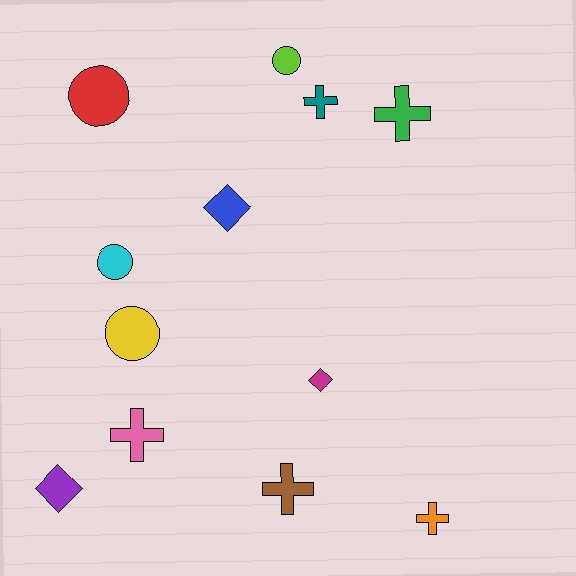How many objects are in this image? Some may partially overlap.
There are 12 objects.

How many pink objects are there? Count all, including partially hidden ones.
There is 1 pink object.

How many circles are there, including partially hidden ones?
There are 4 circles.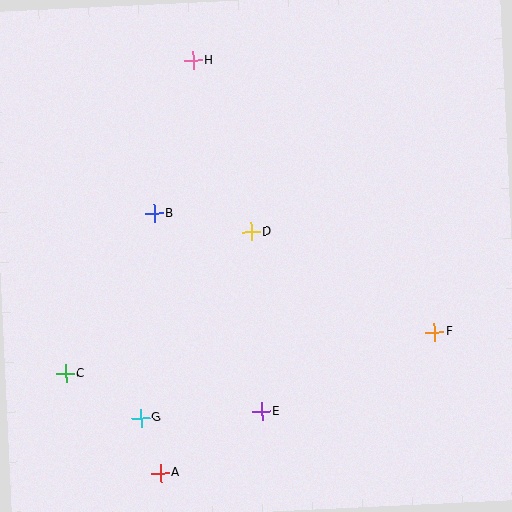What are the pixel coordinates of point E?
Point E is at (261, 411).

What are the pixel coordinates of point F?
Point F is at (435, 332).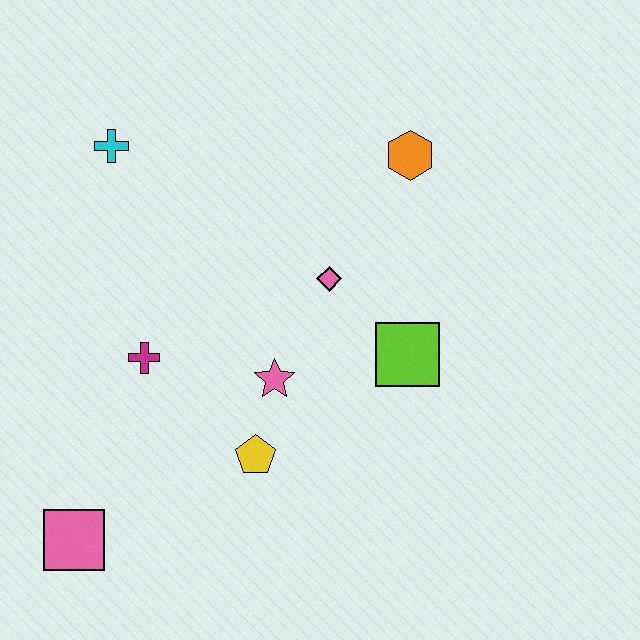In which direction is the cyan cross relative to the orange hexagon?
The cyan cross is to the left of the orange hexagon.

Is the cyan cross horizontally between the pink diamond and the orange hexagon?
No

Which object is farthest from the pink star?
The cyan cross is farthest from the pink star.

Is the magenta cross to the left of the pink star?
Yes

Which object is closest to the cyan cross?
The magenta cross is closest to the cyan cross.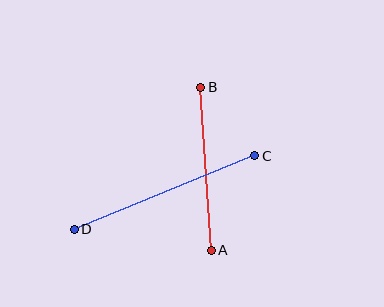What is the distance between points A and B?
The distance is approximately 163 pixels.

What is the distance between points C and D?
The distance is approximately 195 pixels.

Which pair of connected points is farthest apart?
Points C and D are farthest apart.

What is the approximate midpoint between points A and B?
The midpoint is at approximately (206, 169) pixels.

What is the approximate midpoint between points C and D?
The midpoint is at approximately (165, 192) pixels.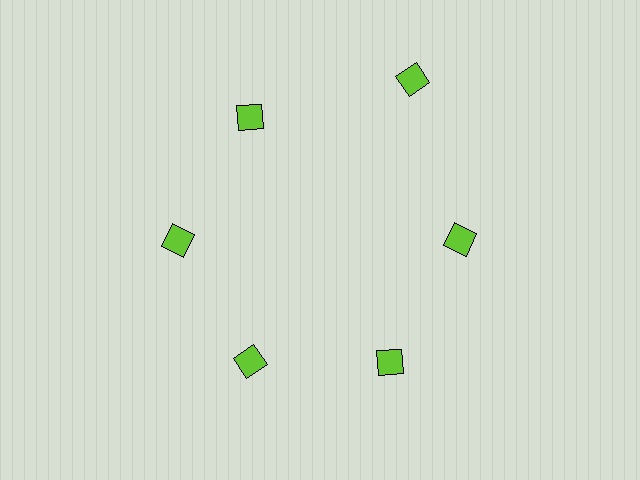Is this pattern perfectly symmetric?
No. The 6 lime diamonds are arranged in a ring, but one element near the 1 o'clock position is pushed outward from the center, breaking the 6-fold rotational symmetry.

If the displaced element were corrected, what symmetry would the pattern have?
It would have 6-fold rotational symmetry — the pattern would map onto itself every 60 degrees.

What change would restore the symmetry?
The symmetry would be restored by moving it inward, back onto the ring so that all 6 diamonds sit at equal angles and equal distance from the center.